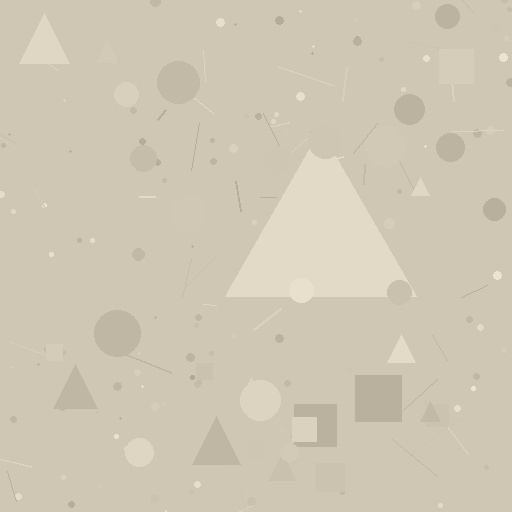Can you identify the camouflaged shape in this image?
The camouflaged shape is a triangle.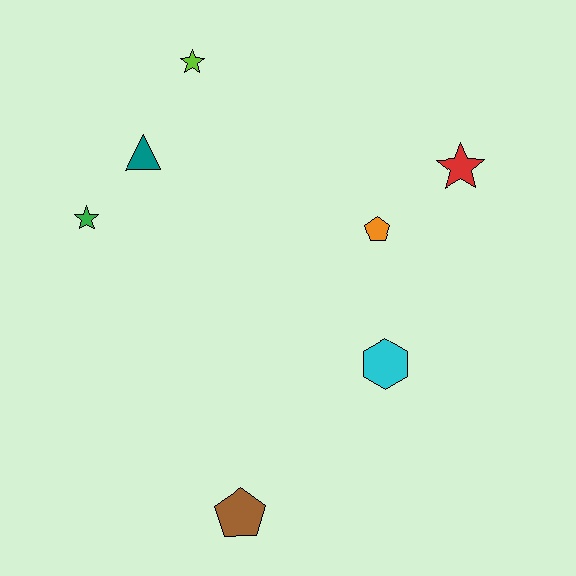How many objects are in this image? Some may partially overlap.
There are 7 objects.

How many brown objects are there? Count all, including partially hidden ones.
There is 1 brown object.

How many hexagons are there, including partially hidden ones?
There is 1 hexagon.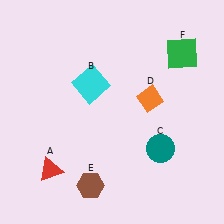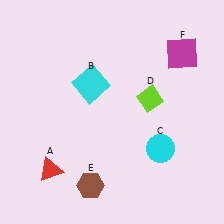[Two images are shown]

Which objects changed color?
C changed from teal to cyan. D changed from orange to lime. F changed from green to magenta.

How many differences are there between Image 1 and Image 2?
There are 3 differences between the two images.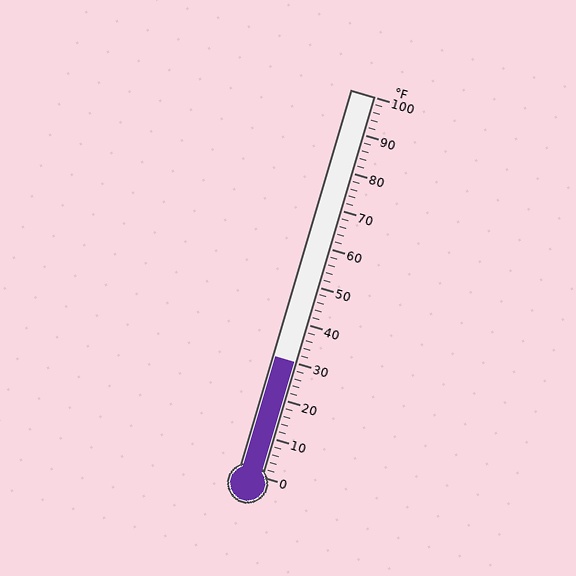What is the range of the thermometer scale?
The thermometer scale ranges from 0°F to 100°F.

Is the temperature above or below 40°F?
The temperature is below 40°F.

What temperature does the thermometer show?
The thermometer shows approximately 30°F.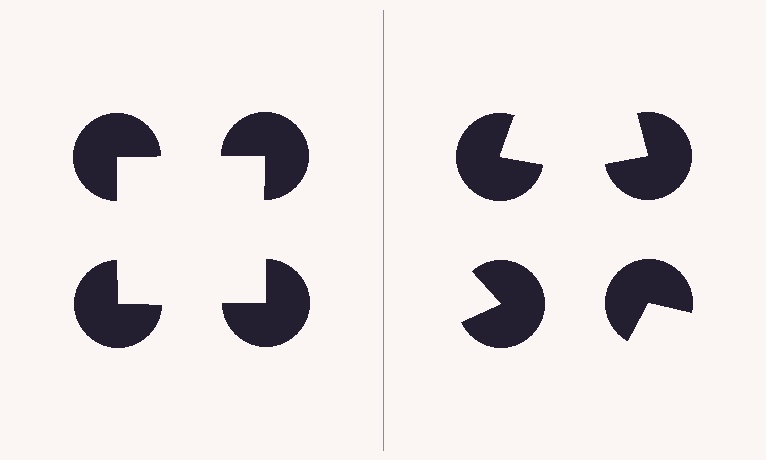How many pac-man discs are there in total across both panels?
8 — 4 on each side.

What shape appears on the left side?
An illusory square.